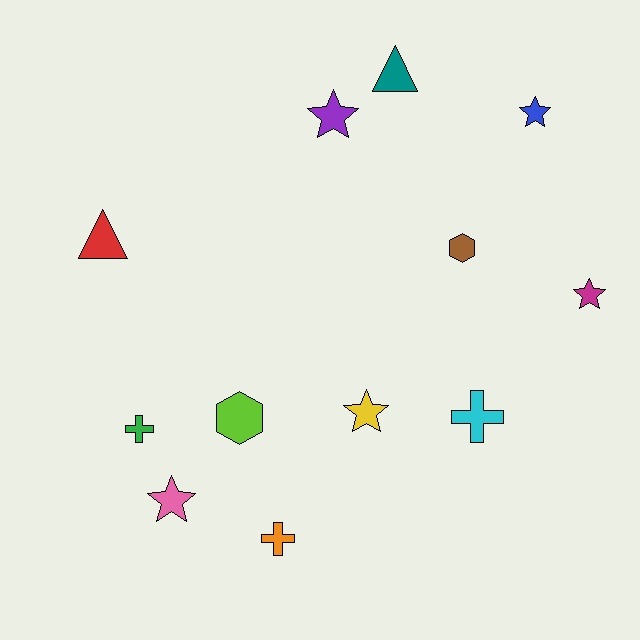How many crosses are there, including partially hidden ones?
There are 3 crosses.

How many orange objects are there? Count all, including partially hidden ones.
There is 1 orange object.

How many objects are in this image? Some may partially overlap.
There are 12 objects.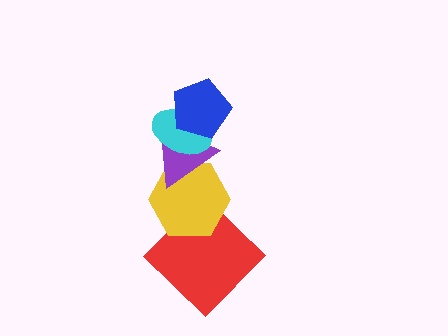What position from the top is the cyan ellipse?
The cyan ellipse is 2nd from the top.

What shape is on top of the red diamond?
The yellow hexagon is on top of the red diamond.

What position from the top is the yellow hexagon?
The yellow hexagon is 4th from the top.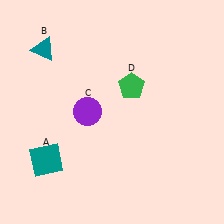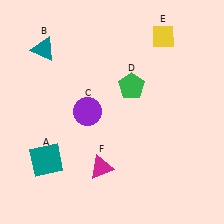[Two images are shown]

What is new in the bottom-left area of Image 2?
A magenta triangle (F) was added in the bottom-left area of Image 2.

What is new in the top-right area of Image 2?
A yellow diamond (E) was added in the top-right area of Image 2.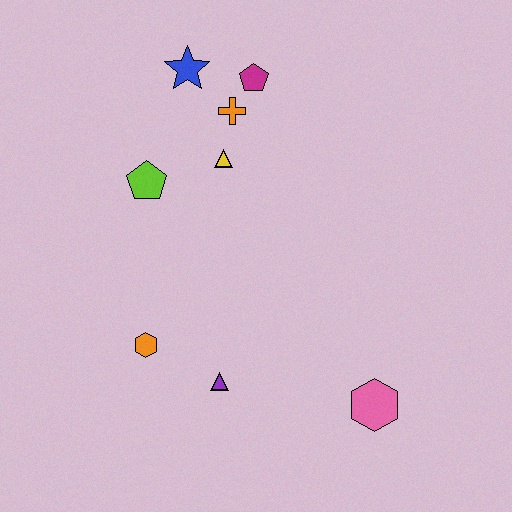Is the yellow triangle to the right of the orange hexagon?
Yes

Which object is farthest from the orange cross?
The pink hexagon is farthest from the orange cross.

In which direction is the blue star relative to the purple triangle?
The blue star is above the purple triangle.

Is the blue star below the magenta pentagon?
No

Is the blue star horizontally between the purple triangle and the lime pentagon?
Yes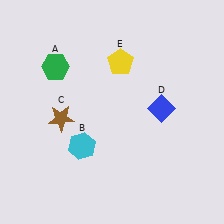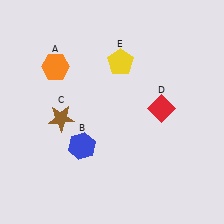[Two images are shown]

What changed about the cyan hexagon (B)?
In Image 1, B is cyan. In Image 2, it changed to blue.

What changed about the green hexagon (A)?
In Image 1, A is green. In Image 2, it changed to orange.